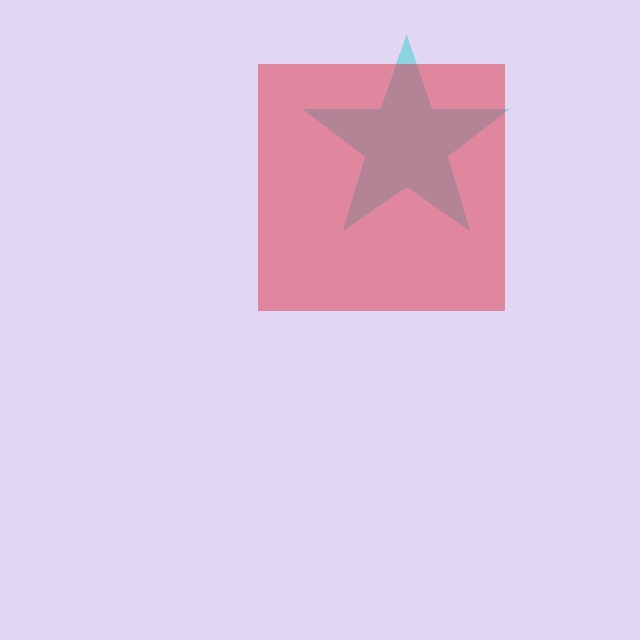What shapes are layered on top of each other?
The layered shapes are: a cyan star, a red square.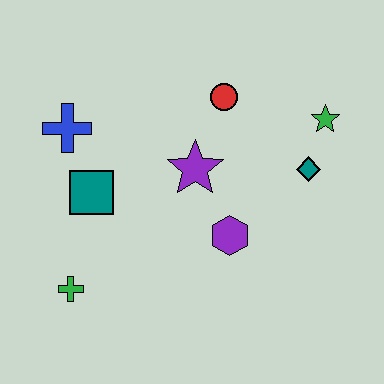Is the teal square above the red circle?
No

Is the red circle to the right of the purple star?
Yes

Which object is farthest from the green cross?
The green star is farthest from the green cross.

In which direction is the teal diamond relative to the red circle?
The teal diamond is to the right of the red circle.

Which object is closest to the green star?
The teal diamond is closest to the green star.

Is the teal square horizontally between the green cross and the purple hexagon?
Yes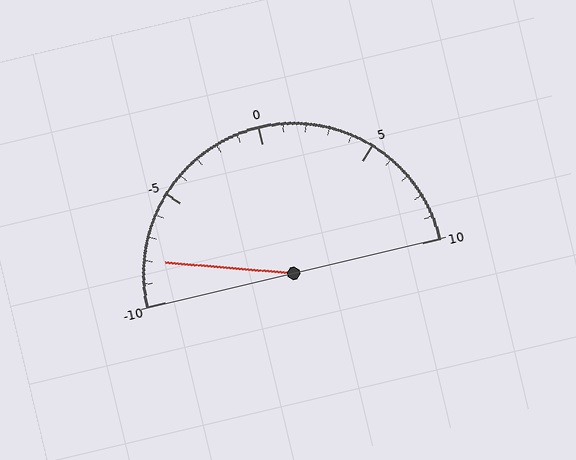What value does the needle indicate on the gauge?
The needle indicates approximately -8.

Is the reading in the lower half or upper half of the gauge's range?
The reading is in the lower half of the range (-10 to 10).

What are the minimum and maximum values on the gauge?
The gauge ranges from -10 to 10.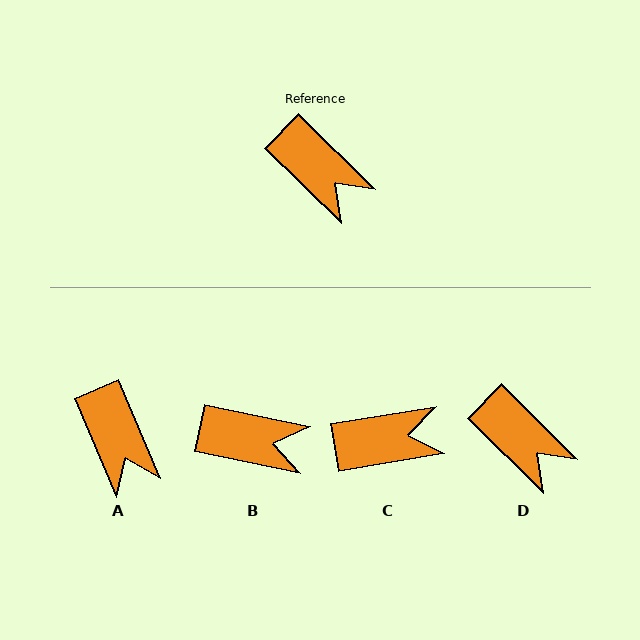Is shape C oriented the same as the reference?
No, it is off by about 54 degrees.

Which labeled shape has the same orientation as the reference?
D.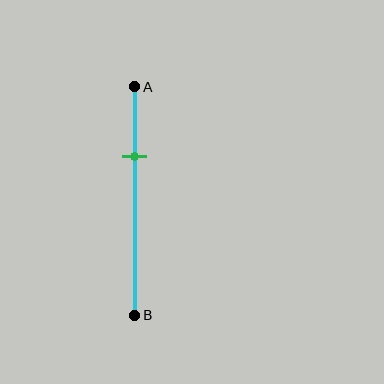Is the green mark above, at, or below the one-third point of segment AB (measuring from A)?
The green mark is approximately at the one-third point of segment AB.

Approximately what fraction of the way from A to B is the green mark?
The green mark is approximately 30% of the way from A to B.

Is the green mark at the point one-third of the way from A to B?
Yes, the mark is approximately at the one-third point.